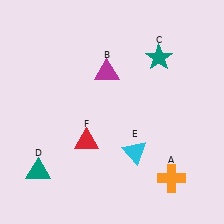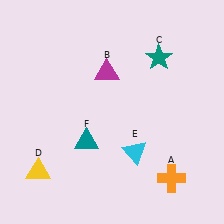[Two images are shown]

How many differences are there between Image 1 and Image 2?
There are 2 differences between the two images.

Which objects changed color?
D changed from teal to yellow. F changed from red to teal.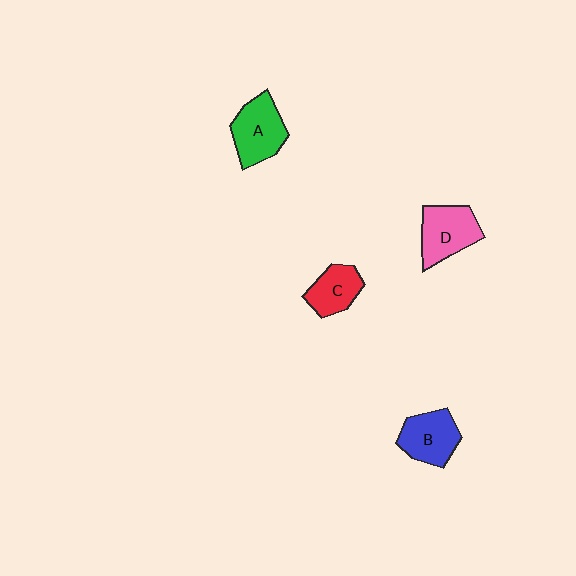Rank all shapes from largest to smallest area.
From largest to smallest: A (green), D (pink), B (blue), C (red).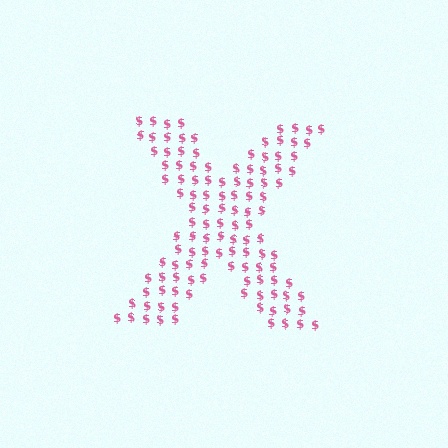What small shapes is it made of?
It is made of small dollar signs.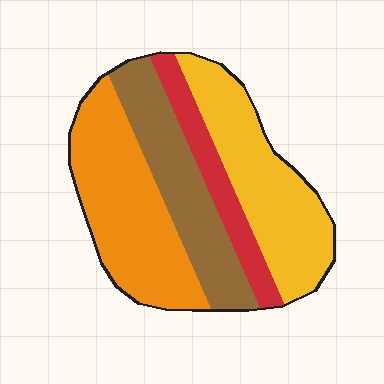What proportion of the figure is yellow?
Yellow takes up between a quarter and a half of the figure.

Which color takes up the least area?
Red, at roughly 15%.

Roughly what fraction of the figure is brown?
Brown takes up about one quarter (1/4) of the figure.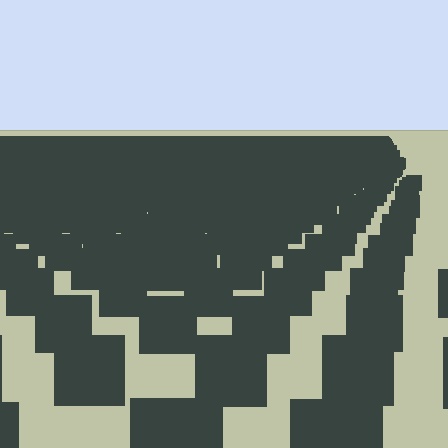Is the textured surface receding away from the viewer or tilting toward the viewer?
The surface is receding away from the viewer. Texture elements get smaller and denser toward the top.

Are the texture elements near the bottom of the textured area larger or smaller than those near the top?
Larger. Near the bottom, elements are closer to the viewer and appear at a bigger on-screen size.